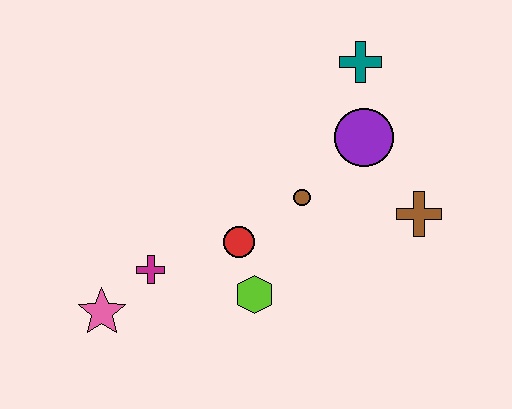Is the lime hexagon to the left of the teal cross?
Yes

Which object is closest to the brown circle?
The red circle is closest to the brown circle.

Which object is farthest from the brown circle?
The pink star is farthest from the brown circle.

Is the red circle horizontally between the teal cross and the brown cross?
No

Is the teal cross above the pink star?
Yes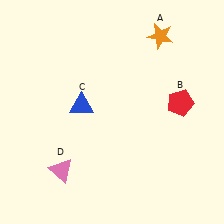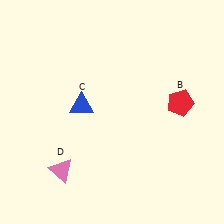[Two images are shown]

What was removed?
The orange star (A) was removed in Image 2.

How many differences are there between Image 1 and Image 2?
There is 1 difference between the two images.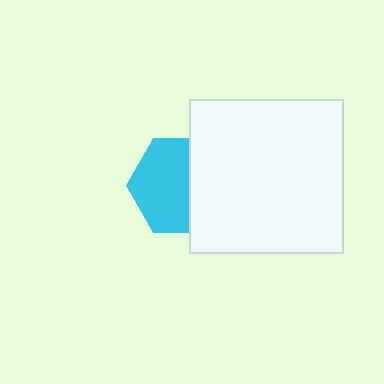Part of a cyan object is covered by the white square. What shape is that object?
It is a hexagon.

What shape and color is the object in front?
The object in front is a white square.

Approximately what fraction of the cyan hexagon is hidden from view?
Roughly 38% of the cyan hexagon is hidden behind the white square.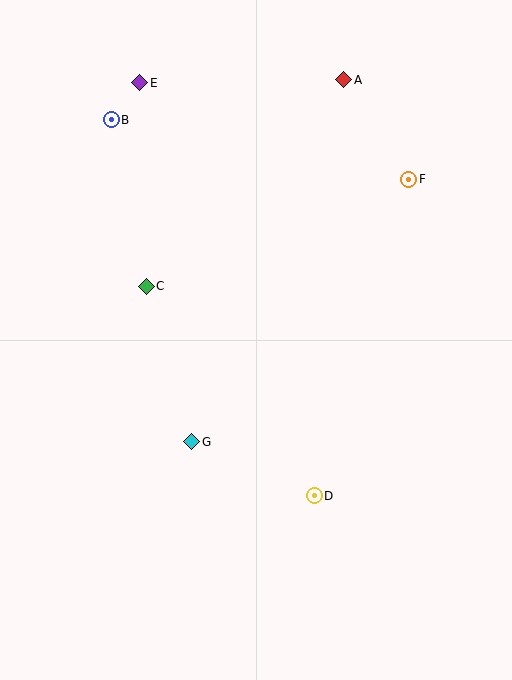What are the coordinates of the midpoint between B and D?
The midpoint between B and D is at (213, 308).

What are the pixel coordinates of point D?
Point D is at (314, 496).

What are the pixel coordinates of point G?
Point G is at (192, 442).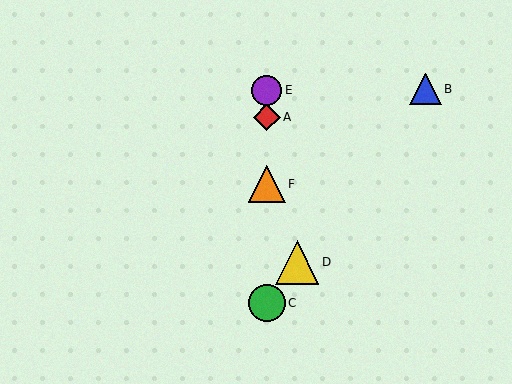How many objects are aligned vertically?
4 objects (A, C, E, F) are aligned vertically.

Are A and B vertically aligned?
No, A is at x≈267 and B is at x≈425.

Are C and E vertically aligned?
Yes, both are at x≈267.